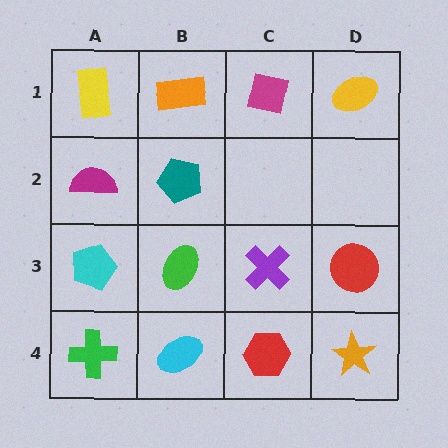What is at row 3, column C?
A purple cross.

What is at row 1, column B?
An orange rectangle.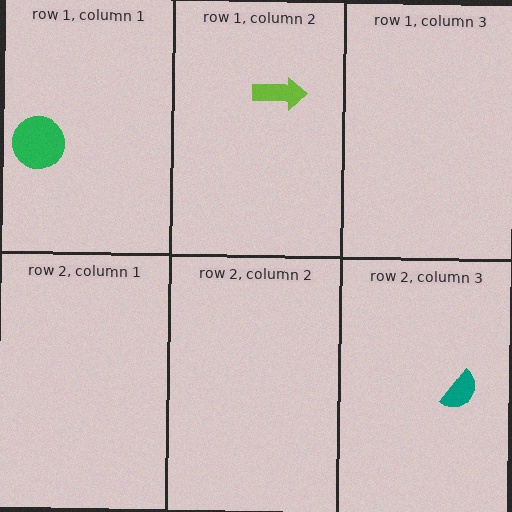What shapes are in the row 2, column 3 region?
The teal semicircle.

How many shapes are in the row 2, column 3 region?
1.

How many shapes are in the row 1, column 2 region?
1.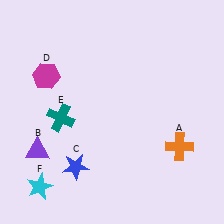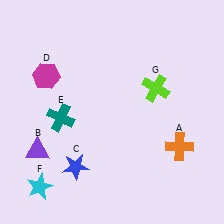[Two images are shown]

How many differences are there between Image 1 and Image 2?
There is 1 difference between the two images.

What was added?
A lime cross (G) was added in Image 2.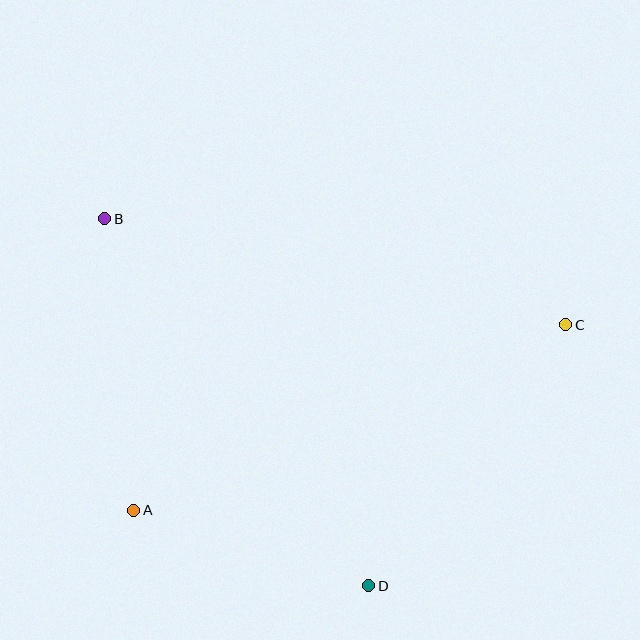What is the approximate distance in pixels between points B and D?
The distance between B and D is approximately 452 pixels.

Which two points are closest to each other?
Points A and D are closest to each other.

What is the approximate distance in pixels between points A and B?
The distance between A and B is approximately 293 pixels.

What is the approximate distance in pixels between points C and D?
The distance between C and D is approximately 327 pixels.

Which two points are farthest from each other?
Points B and C are farthest from each other.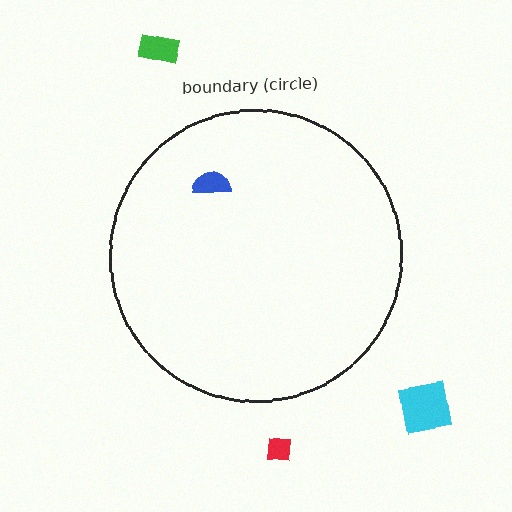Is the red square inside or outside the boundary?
Outside.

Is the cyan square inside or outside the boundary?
Outside.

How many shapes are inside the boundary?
1 inside, 3 outside.